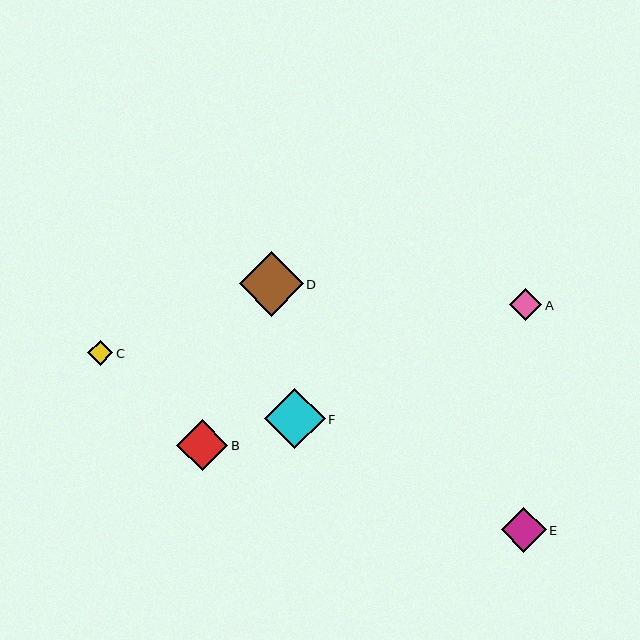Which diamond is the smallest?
Diamond C is the smallest with a size of approximately 25 pixels.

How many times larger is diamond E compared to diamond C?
Diamond E is approximately 1.8 times the size of diamond C.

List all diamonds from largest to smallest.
From largest to smallest: D, F, B, E, A, C.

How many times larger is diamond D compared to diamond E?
Diamond D is approximately 1.4 times the size of diamond E.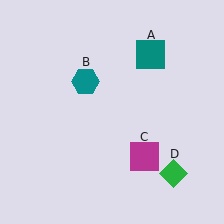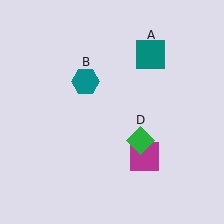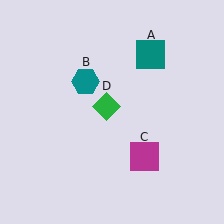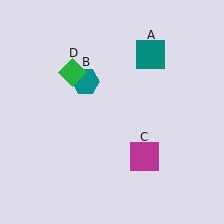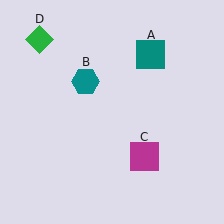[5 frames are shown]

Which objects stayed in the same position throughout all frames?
Teal square (object A) and teal hexagon (object B) and magenta square (object C) remained stationary.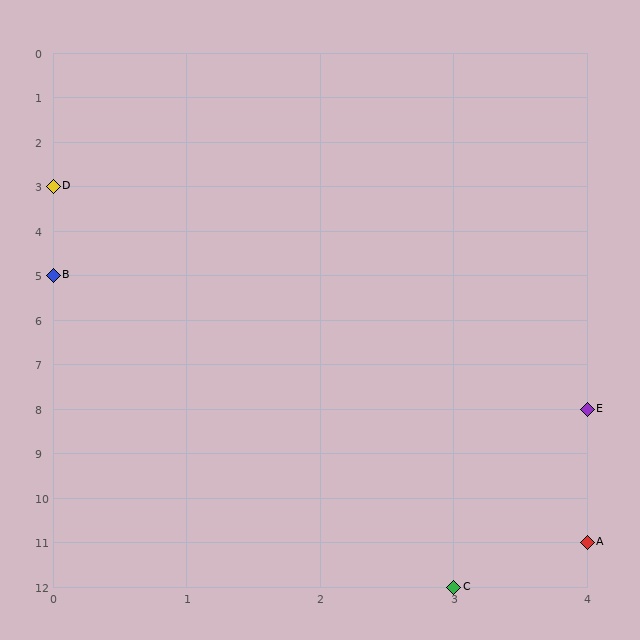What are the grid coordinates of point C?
Point C is at grid coordinates (3, 12).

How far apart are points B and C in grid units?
Points B and C are 3 columns and 7 rows apart (about 7.6 grid units diagonally).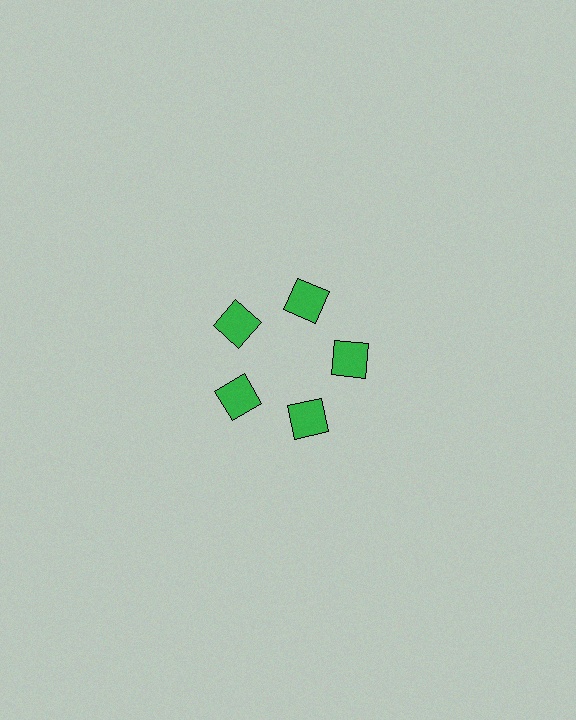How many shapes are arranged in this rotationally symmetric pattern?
There are 5 shapes, arranged in 5 groups of 1.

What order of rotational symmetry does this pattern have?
This pattern has 5-fold rotational symmetry.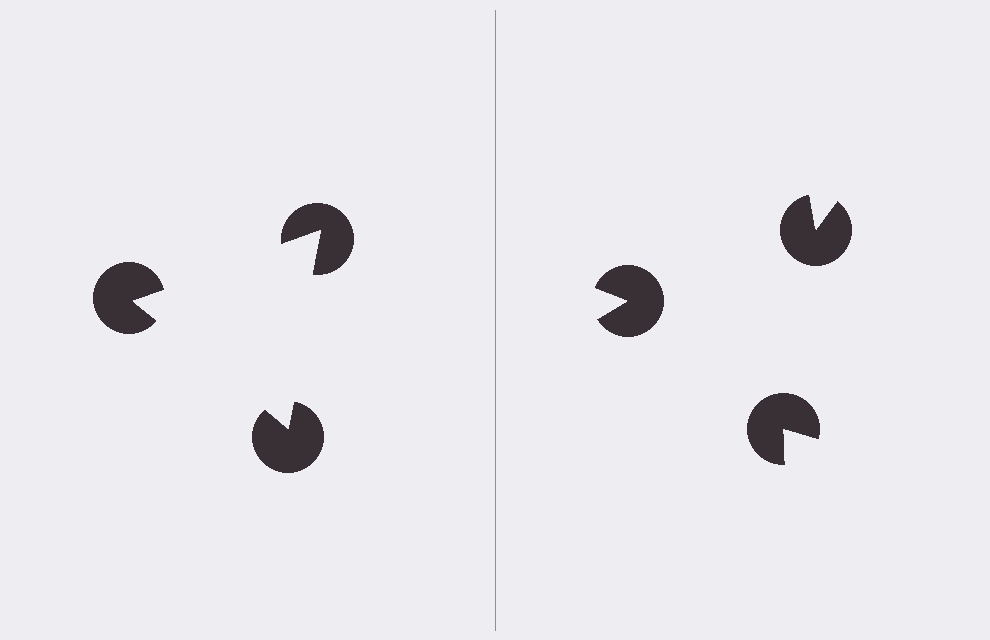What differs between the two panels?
The pac-man discs are positioned identically on both sides; only the wedge orientations differ. On the left they align to a triangle; on the right they are misaligned.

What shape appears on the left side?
An illusory triangle.